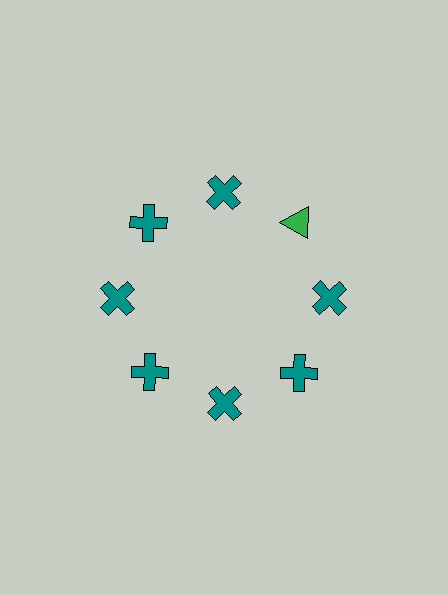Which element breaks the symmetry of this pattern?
The green triangle at roughly the 2 o'clock position breaks the symmetry. All other shapes are teal crosses.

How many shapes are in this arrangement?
There are 8 shapes arranged in a ring pattern.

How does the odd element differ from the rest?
It differs in both color (green instead of teal) and shape (triangle instead of cross).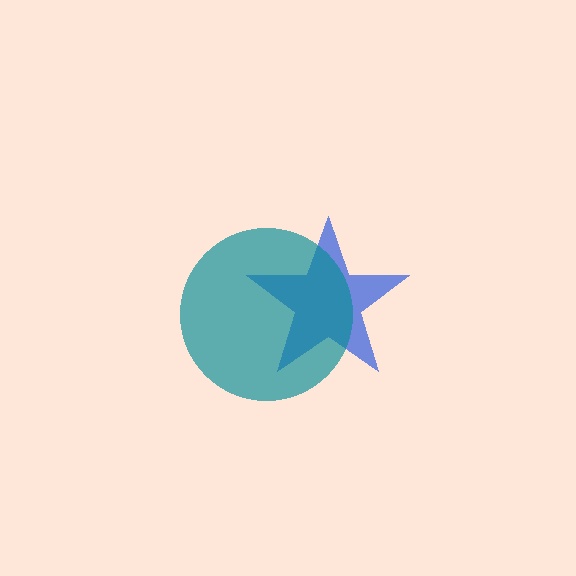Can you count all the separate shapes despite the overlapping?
Yes, there are 2 separate shapes.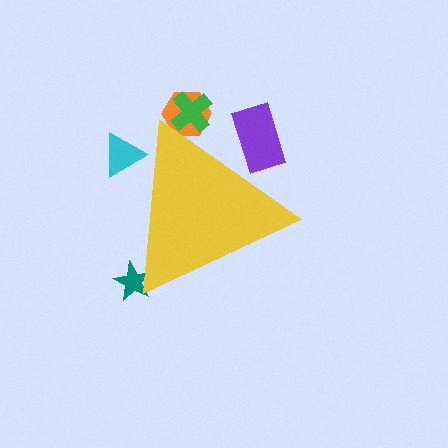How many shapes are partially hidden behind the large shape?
5 shapes are partially hidden.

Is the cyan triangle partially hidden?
Yes, the cyan triangle is partially hidden behind the yellow triangle.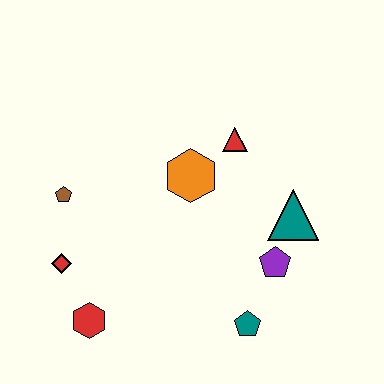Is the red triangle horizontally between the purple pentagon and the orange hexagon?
Yes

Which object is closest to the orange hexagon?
The red triangle is closest to the orange hexagon.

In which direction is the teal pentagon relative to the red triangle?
The teal pentagon is below the red triangle.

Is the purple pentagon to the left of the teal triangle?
Yes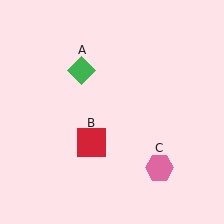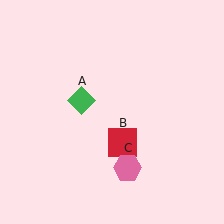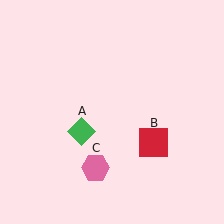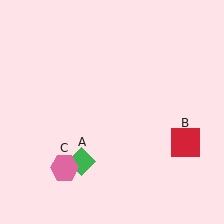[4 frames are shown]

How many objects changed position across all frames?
3 objects changed position: green diamond (object A), red square (object B), pink hexagon (object C).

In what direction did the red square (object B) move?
The red square (object B) moved right.